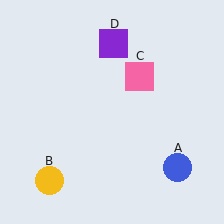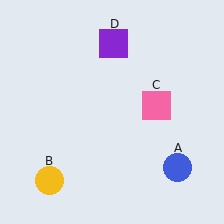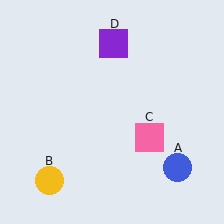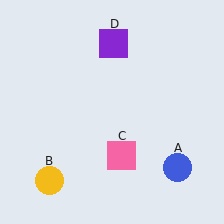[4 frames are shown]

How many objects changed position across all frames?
1 object changed position: pink square (object C).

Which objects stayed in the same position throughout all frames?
Blue circle (object A) and yellow circle (object B) and purple square (object D) remained stationary.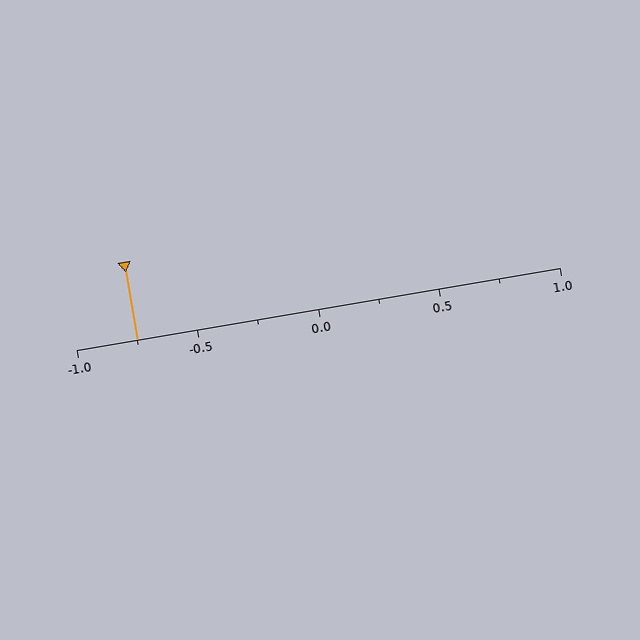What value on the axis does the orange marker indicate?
The marker indicates approximately -0.75.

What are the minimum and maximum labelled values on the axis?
The axis runs from -1.0 to 1.0.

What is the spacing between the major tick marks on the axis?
The major ticks are spaced 0.5 apart.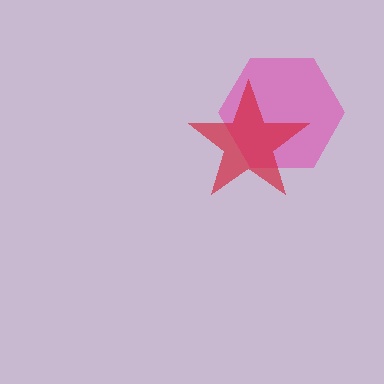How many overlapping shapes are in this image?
There are 2 overlapping shapes in the image.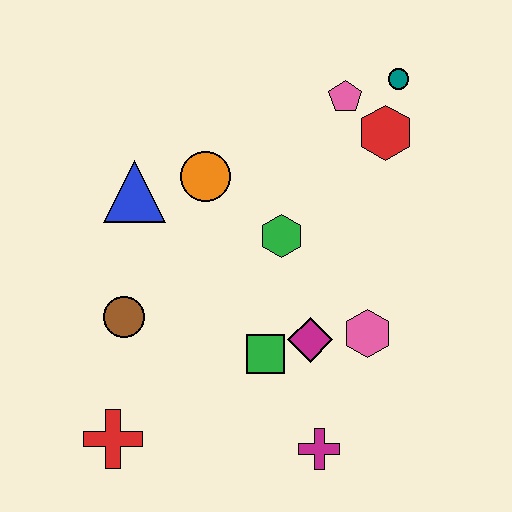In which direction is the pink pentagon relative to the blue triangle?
The pink pentagon is to the right of the blue triangle.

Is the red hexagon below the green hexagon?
No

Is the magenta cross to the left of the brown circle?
No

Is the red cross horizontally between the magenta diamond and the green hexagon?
No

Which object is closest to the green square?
The magenta diamond is closest to the green square.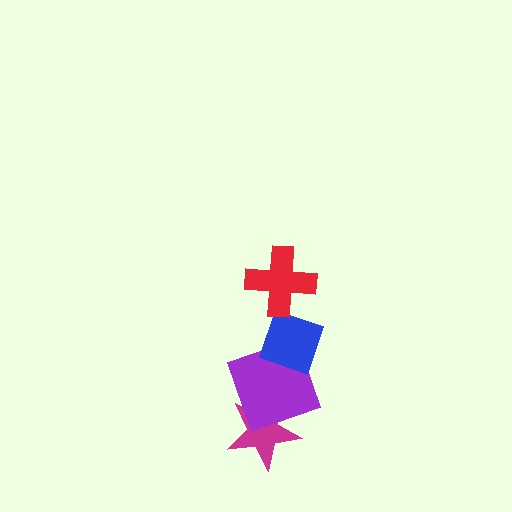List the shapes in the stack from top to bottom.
From top to bottom: the red cross, the blue diamond, the purple square, the magenta star.